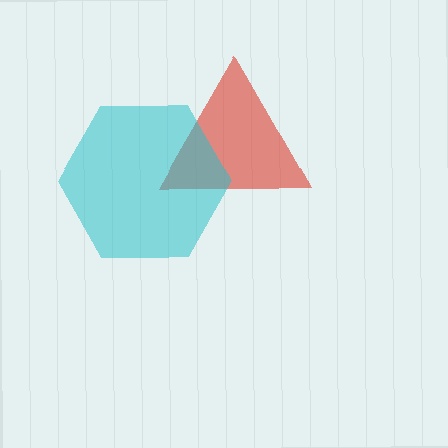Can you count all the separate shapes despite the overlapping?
Yes, there are 2 separate shapes.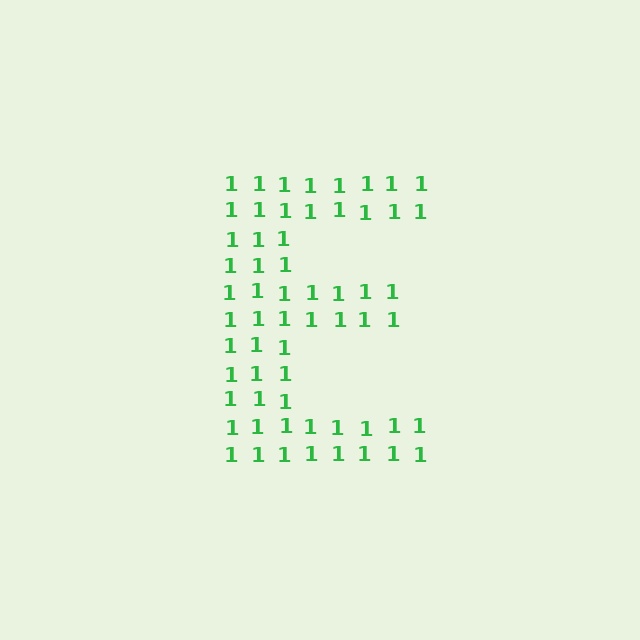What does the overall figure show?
The overall figure shows the letter E.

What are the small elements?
The small elements are digit 1's.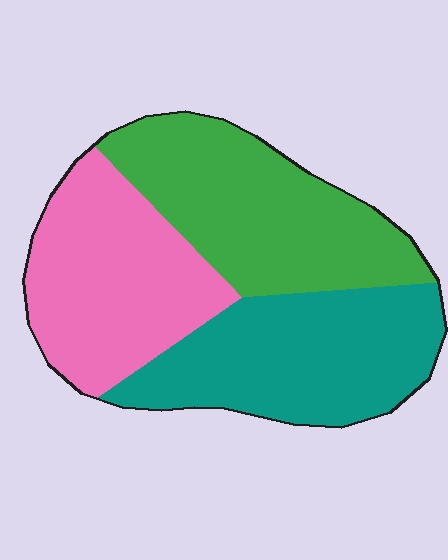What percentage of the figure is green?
Green covers 35% of the figure.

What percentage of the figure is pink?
Pink covers roughly 30% of the figure.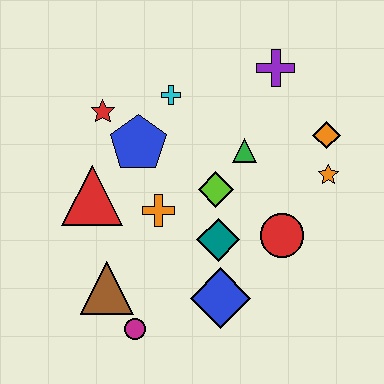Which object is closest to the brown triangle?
The magenta circle is closest to the brown triangle.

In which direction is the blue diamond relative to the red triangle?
The blue diamond is to the right of the red triangle.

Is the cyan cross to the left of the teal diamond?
Yes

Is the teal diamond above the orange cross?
No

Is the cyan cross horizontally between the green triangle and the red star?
Yes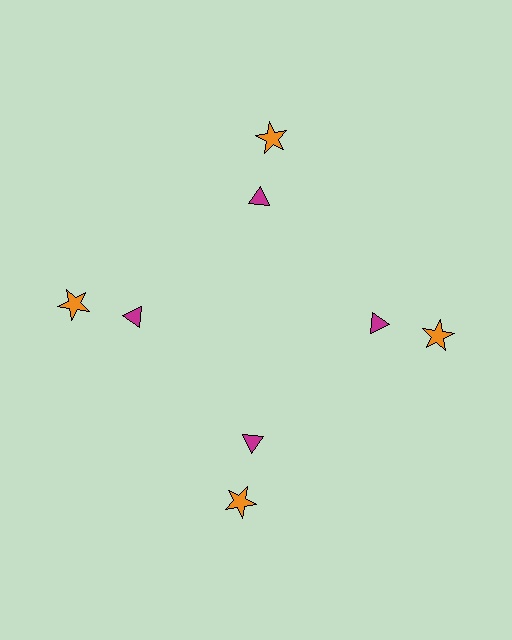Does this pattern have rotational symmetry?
Yes, this pattern has 4-fold rotational symmetry. It looks the same after rotating 90 degrees around the center.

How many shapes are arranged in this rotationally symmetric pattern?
There are 8 shapes, arranged in 4 groups of 2.